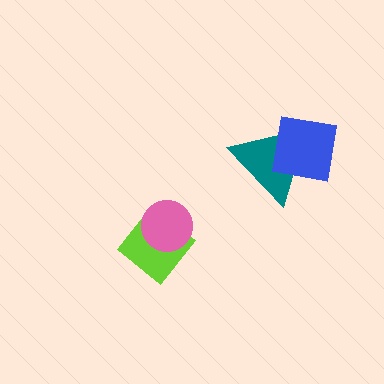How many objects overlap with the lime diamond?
1 object overlaps with the lime diamond.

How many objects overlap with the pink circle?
1 object overlaps with the pink circle.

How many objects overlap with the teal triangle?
1 object overlaps with the teal triangle.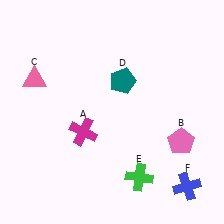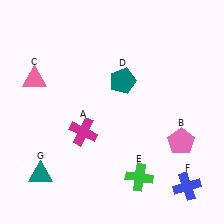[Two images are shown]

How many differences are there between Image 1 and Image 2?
There is 1 difference between the two images.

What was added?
A teal triangle (G) was added in Image 2.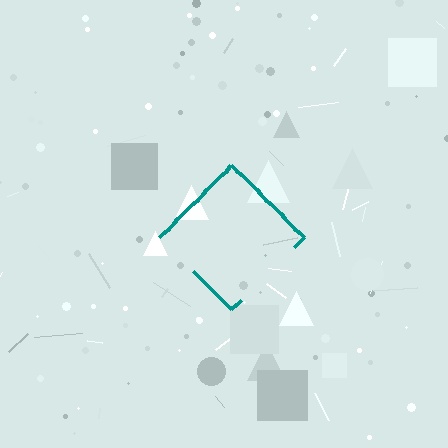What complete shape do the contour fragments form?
The contour fragments form a diamond.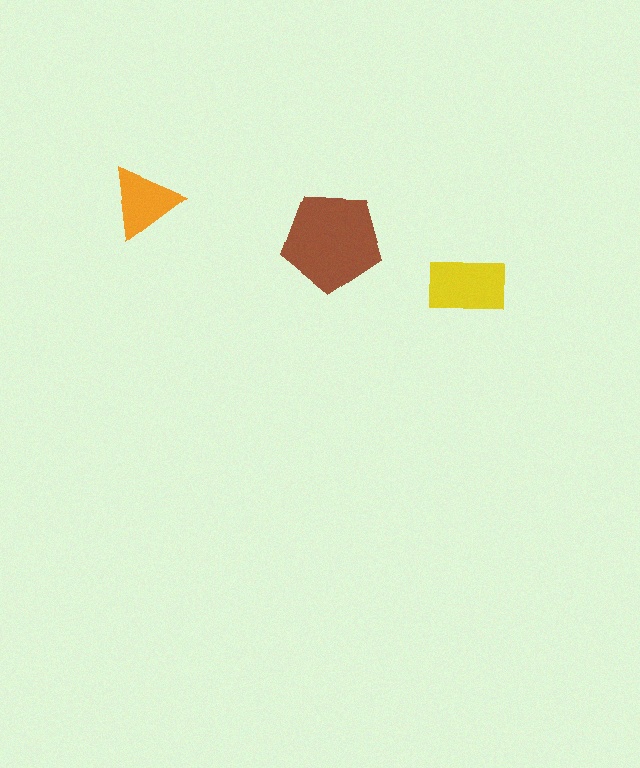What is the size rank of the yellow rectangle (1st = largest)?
2nd.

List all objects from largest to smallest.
The brown pentagon, the yellow rectangle, the orange triangle.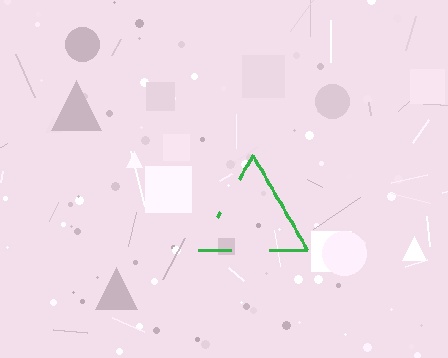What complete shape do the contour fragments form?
The contour fragments form a triangle.